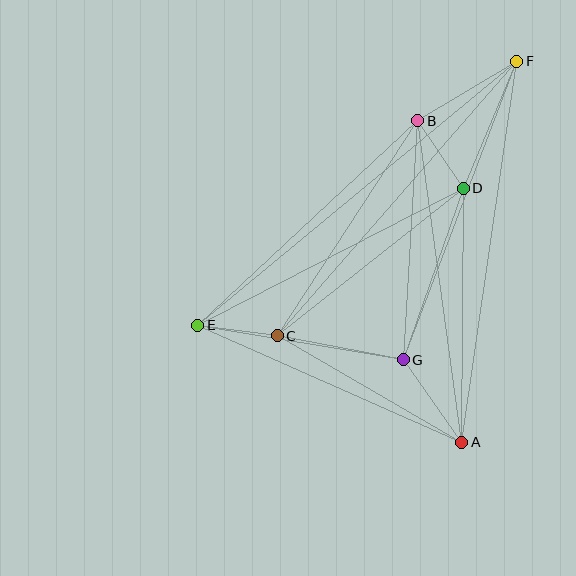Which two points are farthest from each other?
Points E and F are farthest from each other.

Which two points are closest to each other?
Points C and E are closest to each other.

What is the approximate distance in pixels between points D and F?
The distance between D and F is approximately 138 pixels.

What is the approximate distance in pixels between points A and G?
The distance between A and G is approximately 101 pixels.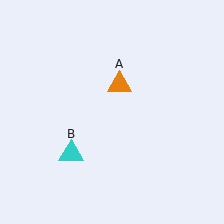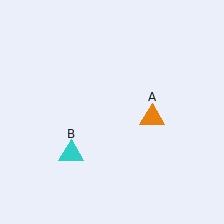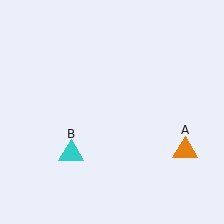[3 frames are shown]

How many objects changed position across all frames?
1 object changed position: orange triangle (object A).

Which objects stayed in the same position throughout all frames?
Cyan triangle (object B) remained stationary.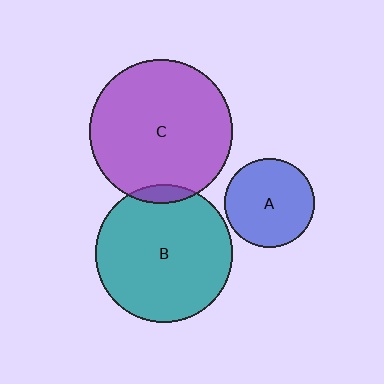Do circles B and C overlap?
Yes.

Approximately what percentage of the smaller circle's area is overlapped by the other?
Approximately 5%.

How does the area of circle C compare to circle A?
Approximately 2.6 times.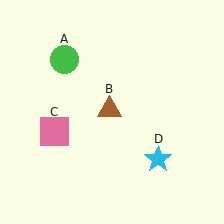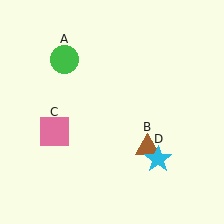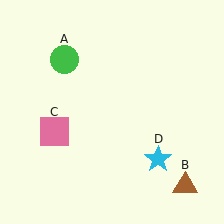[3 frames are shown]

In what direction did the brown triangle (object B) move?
The brown triangle (object B) moved down and to the right.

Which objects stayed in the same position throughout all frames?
Green circle (object A) and pink square (object C) and cyan star (object D) remained stationary.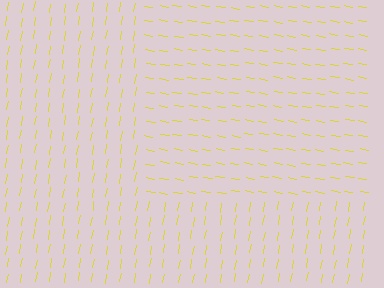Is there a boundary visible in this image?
Yes, there is a texture boundary formed by a change in line orientation.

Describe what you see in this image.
The image is filled with small yellow line segments. A rectangle region in the image has lines oriented differently from the surrounding lines, creating a visible texture boundary.